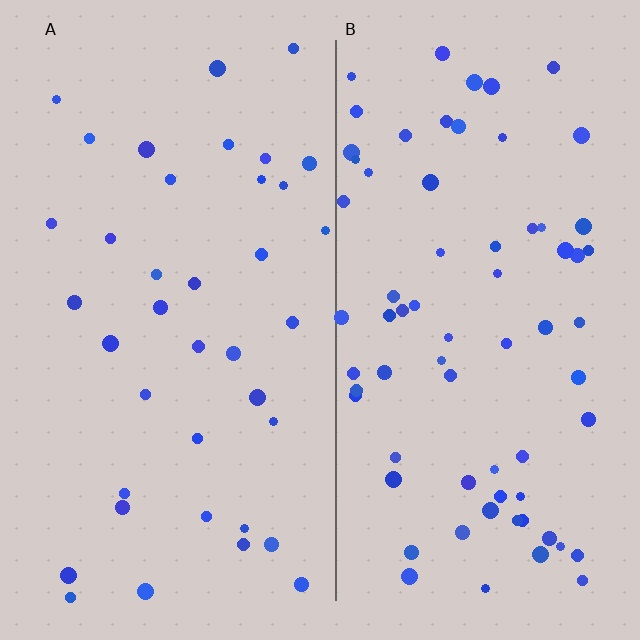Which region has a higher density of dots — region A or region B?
B (the right).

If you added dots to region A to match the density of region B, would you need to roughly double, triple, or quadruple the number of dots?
Approximately double.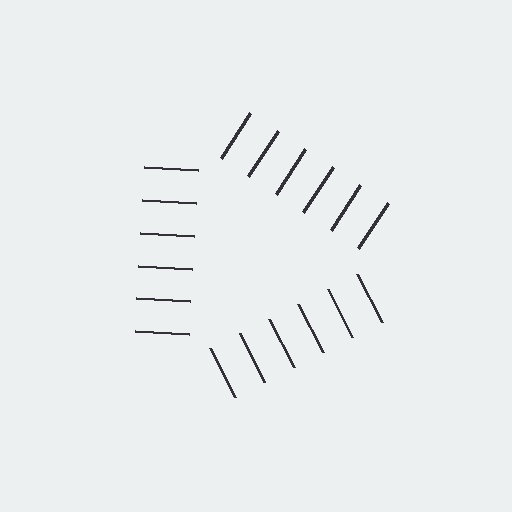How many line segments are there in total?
18 — 6 along each of the 3 edges.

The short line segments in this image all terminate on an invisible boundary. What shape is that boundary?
An illusory triangle — the line segments terminate on its edges but no continuous stroke is drawn.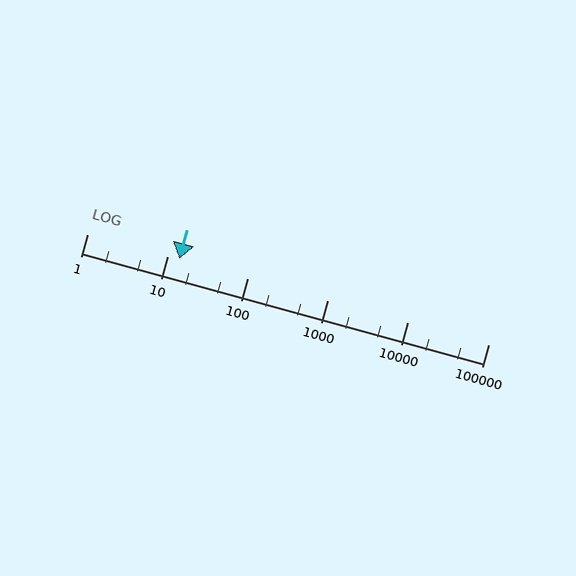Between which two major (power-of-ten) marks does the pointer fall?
The pointer is between 10 and 100.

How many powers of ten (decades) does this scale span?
The scale spans 5 decades, from 1 to 100000.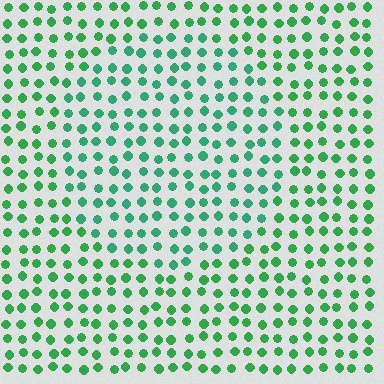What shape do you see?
I see a circle.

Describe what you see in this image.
The image is filled with small green elements in a uniform arrangement. A circle-shaped region is visible where the elements are tinted to a slightly different hue, forming a subtle color boundary.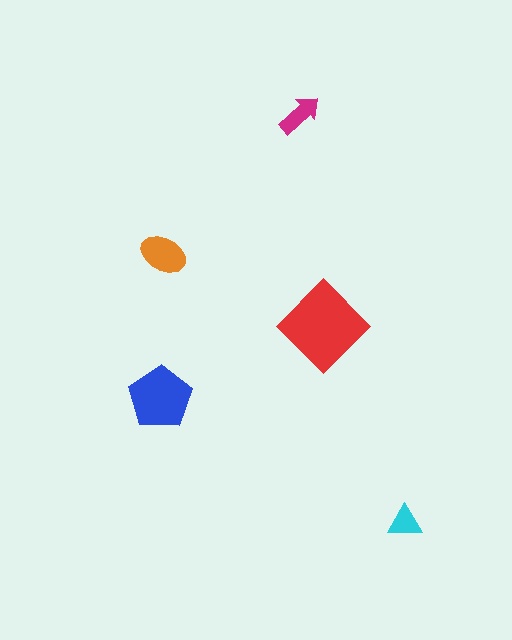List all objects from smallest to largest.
The cyan triangle, the magenta arrow, the orange ellipse, the blue pentagon, the red diamond.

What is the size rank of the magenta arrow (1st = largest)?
4th.